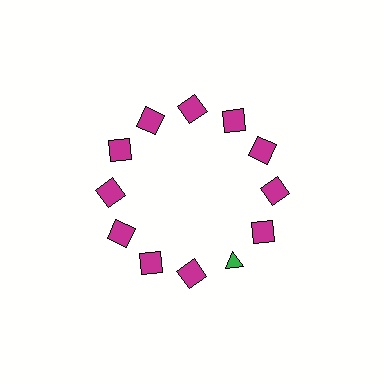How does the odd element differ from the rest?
It differs in both color (green instead of magenta) and shape (triangle instead of square).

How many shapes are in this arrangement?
There are 12 shapes arranged in a ring pattern.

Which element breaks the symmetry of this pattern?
The green triangle at roughly the 5 o'clock position breaks the symmetry. All other shapes are magenta squares.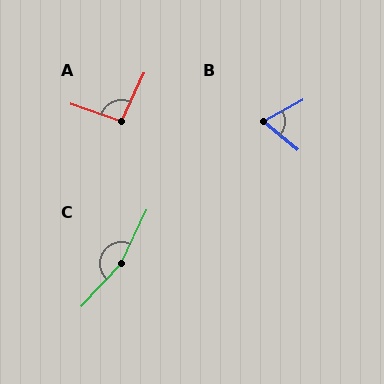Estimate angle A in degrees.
Approximately 96 degrees.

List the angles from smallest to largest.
B (68°), A (96°), C (162°).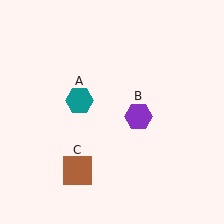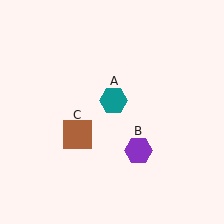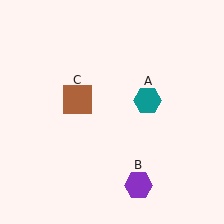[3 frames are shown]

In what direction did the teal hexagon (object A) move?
The teal hexagon (object A) moved right.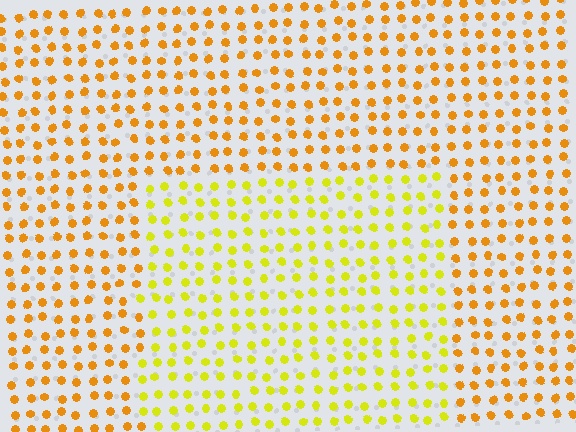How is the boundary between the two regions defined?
The boundary is defined purely by a slight shift in hue (about 30 degrees). Spacing, size, and orientation are identical on both sides.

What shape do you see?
I see a rectangle.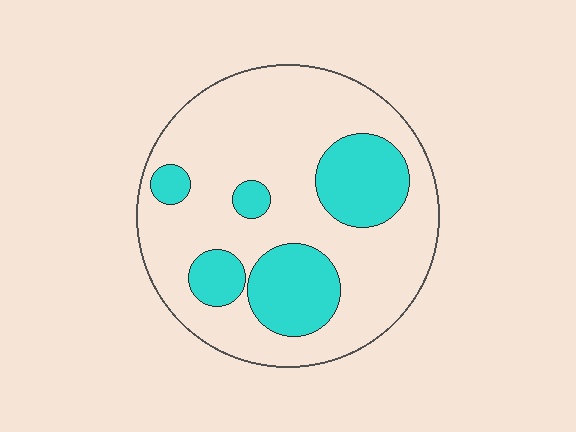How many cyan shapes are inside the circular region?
5.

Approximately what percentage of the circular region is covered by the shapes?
Approximately 25%.